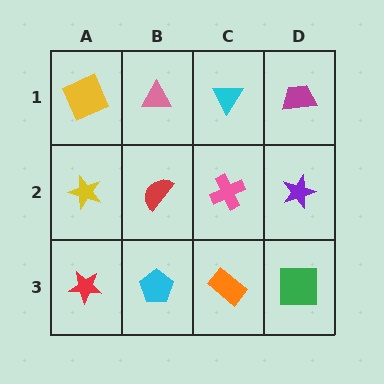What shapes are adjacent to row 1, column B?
A red semicircle (row 2, column B), a yellow square (row 1, column A), a cyan triangle (row 1, column C).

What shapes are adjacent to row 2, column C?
A cyan triangle (row 1, column C), an orange rectangle (row 3, column C), a red semicircle (row 2, column B), a purple star (row 2, column D).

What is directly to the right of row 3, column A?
A cyan pentagon.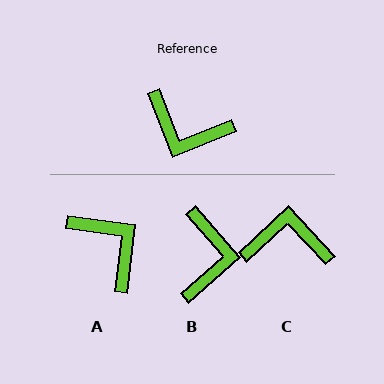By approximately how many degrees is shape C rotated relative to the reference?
Approximately 158 degrees clockwise.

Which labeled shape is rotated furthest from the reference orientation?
C, about 158 degrees away.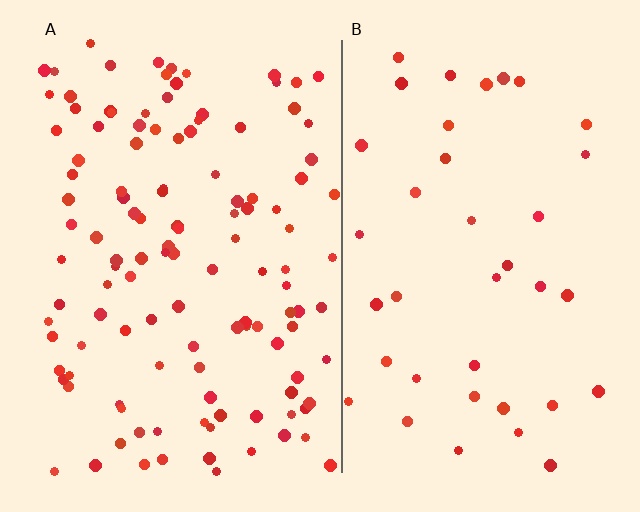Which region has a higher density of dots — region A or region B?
A (the left).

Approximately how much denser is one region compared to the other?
Approximately 3.1× — region A over region B.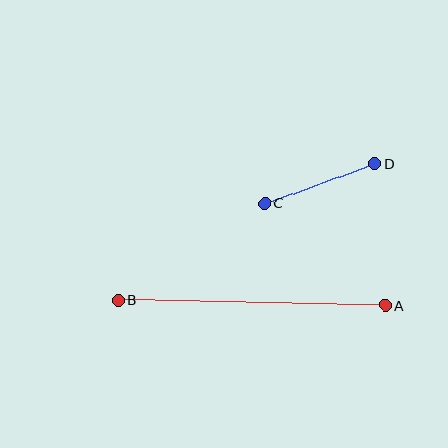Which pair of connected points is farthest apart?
Points A and B are farthest apart.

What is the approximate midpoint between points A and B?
The midpoint is at approximately (252, 303) pixels.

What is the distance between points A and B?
The distance is approximately 267 pixels.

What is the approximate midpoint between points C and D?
The midpoint is at approximately (320, 183) pixels.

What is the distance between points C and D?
The distance is approximately 117 pixels.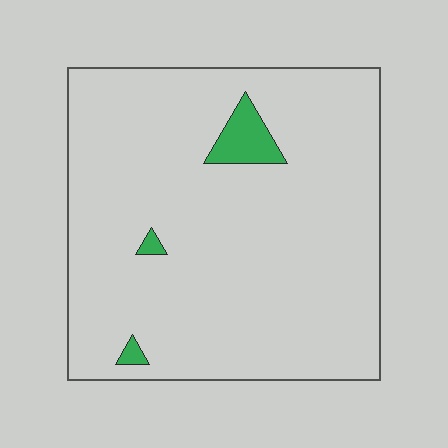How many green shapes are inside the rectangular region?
3.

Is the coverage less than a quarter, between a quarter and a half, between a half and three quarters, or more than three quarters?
Less than a quarter.